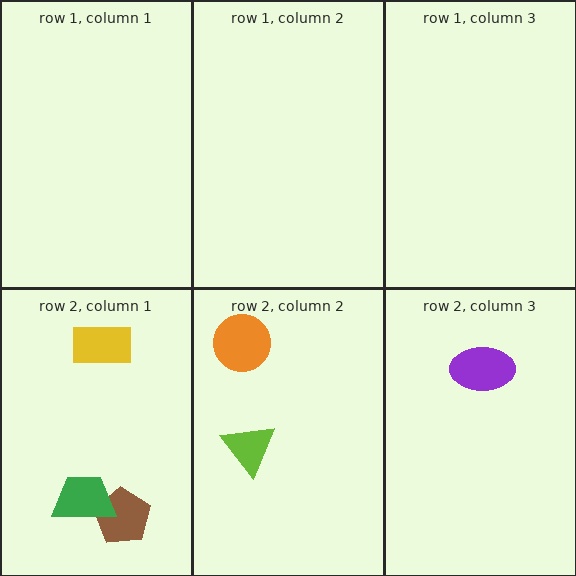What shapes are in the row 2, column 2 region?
The lime triangle, the orange circle.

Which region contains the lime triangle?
The row 2, column 2 region.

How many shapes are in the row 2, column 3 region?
1.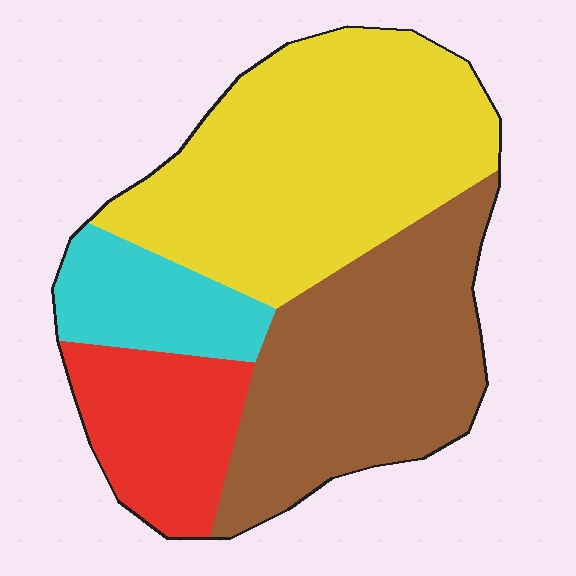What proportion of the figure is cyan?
Cyan takes up about one eighth (1/8) of the figure.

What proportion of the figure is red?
Red takes up less than a sixth of the figure.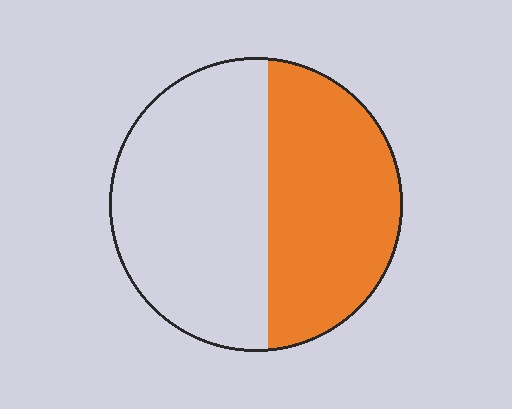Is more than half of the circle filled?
No.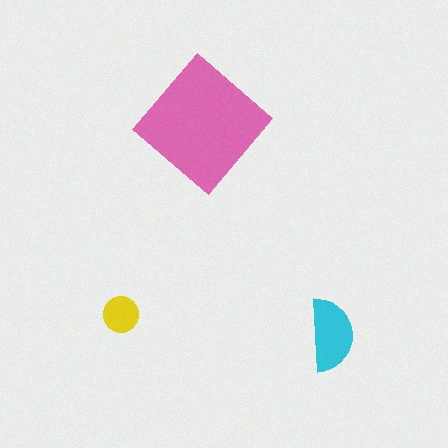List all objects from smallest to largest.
The yellow circle, the cyan semicircle, the pink diamond.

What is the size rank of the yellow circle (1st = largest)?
3rd.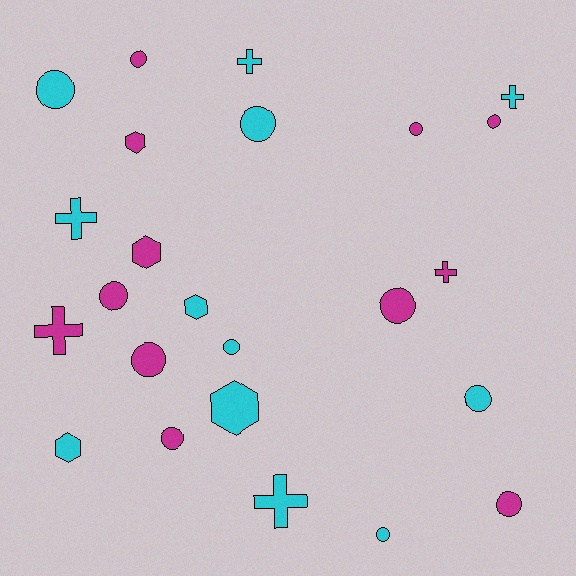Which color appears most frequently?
Cyan, with 12 objects.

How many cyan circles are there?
There are 5 cyan circles.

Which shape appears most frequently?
Circle, with 13 objects.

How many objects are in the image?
There are 24 objects.